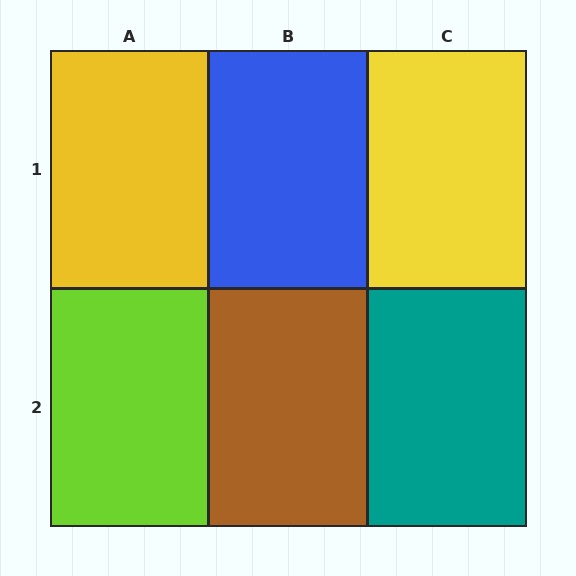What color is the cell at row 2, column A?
Lime.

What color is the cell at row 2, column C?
Teal.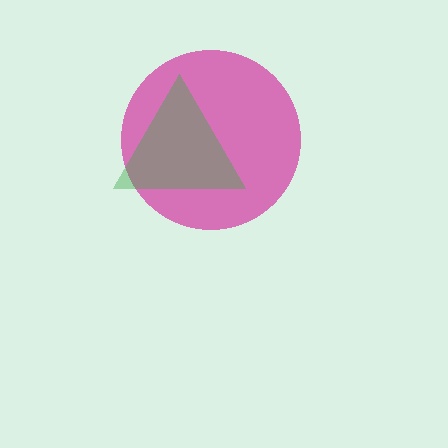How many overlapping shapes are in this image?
There are 2 overlapping shapes in the image.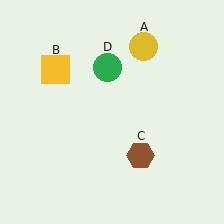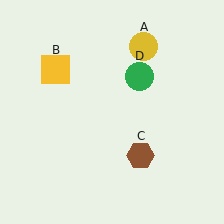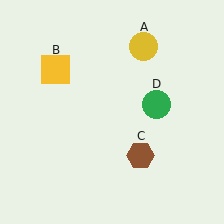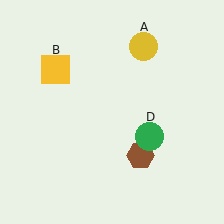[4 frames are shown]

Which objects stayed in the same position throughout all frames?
Yellow circle (object A) and yellow square (object B) and brown hexagon (object C) remained stationary.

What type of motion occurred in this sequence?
The green circle (object D) rotated clockwise around the center of the scene.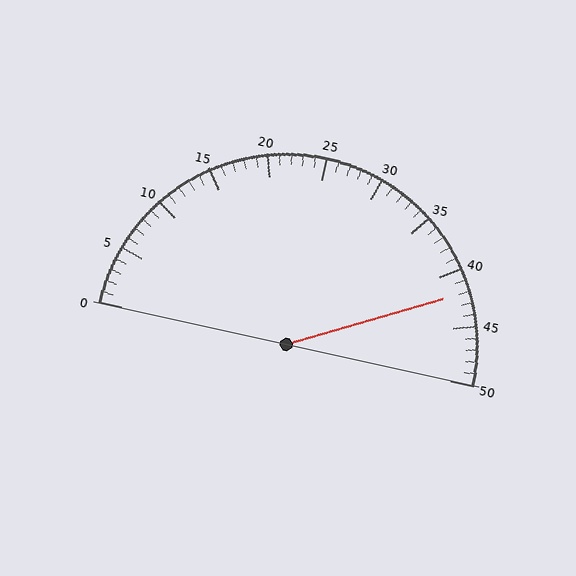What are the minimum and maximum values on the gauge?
The gauge ranges from 0 to 50.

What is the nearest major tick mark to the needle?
The nearest major tick mark is 40.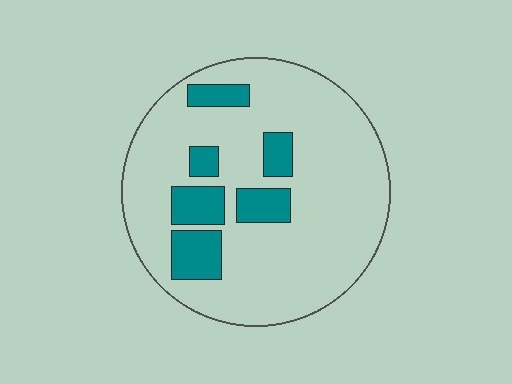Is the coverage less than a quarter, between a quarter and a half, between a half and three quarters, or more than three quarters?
Less than a quarter.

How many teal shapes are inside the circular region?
6.